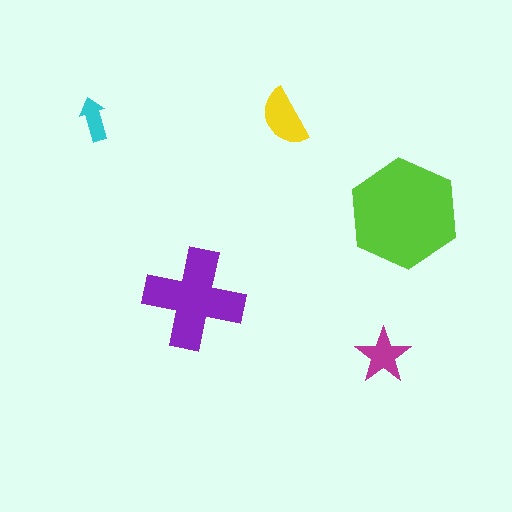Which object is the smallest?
The cyan arrow.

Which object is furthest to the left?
The cyan arrow is leftmost.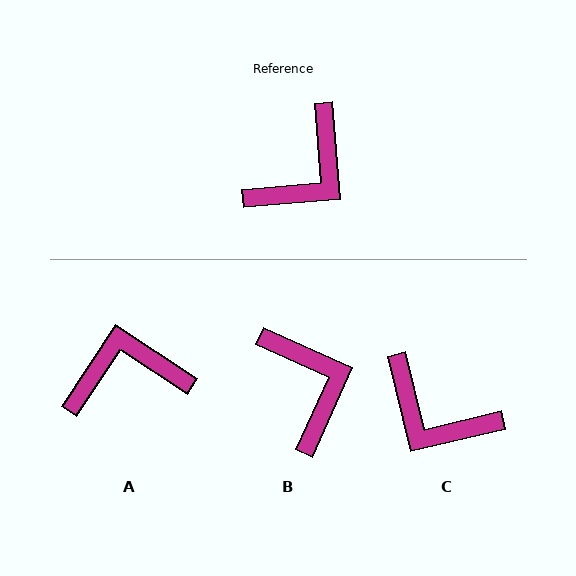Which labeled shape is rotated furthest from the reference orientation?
A, about 142 degrees away.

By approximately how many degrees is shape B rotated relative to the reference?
Approximately 61 degrees counter-clockwise.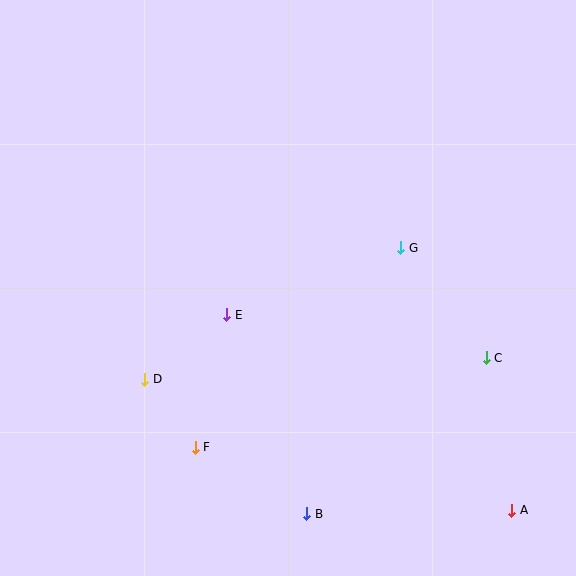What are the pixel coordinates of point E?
Point E is at (227, 315).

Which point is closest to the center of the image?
Point E at (227, 315) is closest to the center.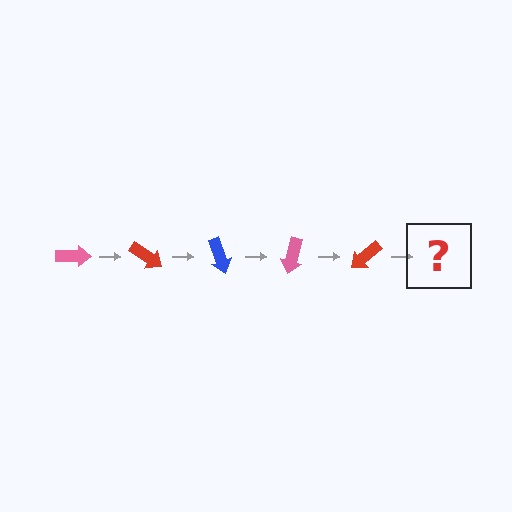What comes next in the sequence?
The next element should be a blue arrow, rotated 175 degrees from the start.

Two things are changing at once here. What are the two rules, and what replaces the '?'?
The two rules are that it rotates 35 degrees each step and the color cycles through pink, red, and blue. The '?' should be a blue arrow, rotated 175 degrees from the start.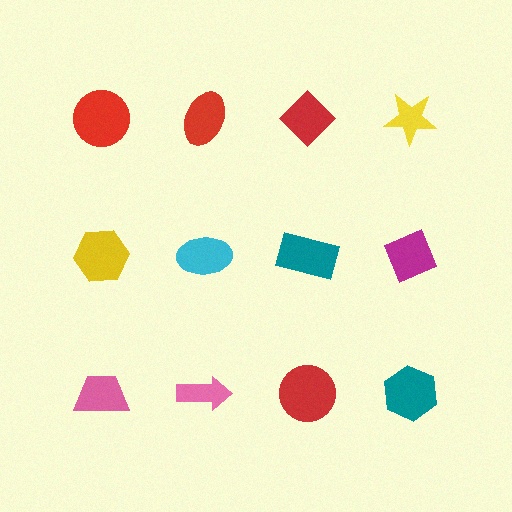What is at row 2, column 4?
A magenta diamond.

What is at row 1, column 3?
A red diamond.